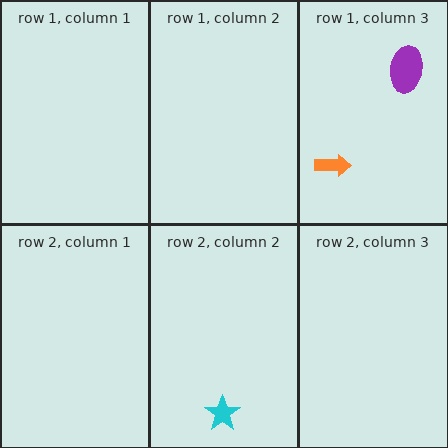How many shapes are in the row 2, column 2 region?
1.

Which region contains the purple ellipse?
The row 1, column 3 region.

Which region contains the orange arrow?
The row 1, column 3 region.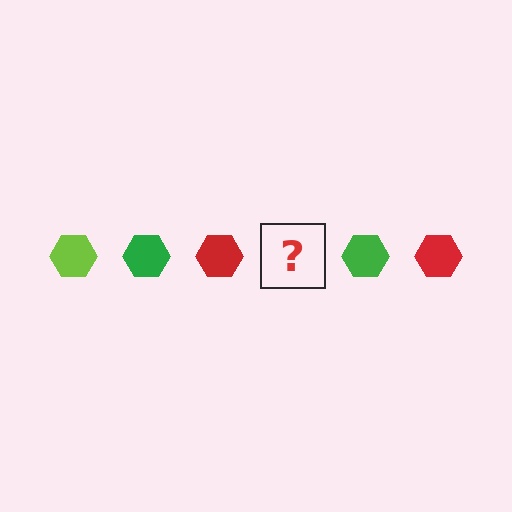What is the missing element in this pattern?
The missing element is a lime hexagon.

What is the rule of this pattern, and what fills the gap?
The rule is that the pattern cycles through lime, green, red hexagons. The gap should be filled with a lime hexagon.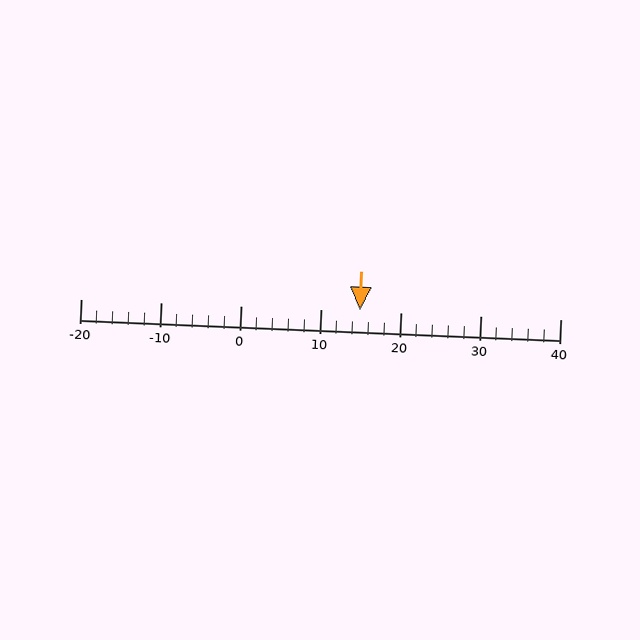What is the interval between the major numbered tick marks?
The major tick marks are spaced 10 units apart.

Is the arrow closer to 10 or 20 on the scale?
The arrow is closer to 10.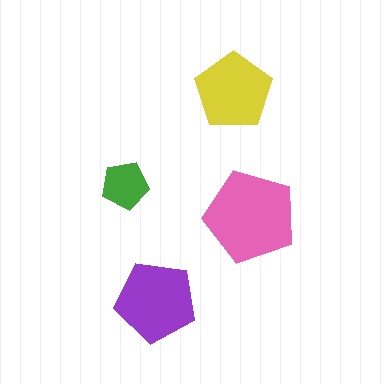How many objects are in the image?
There are 4 objects in the image.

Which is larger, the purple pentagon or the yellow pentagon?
The purple one.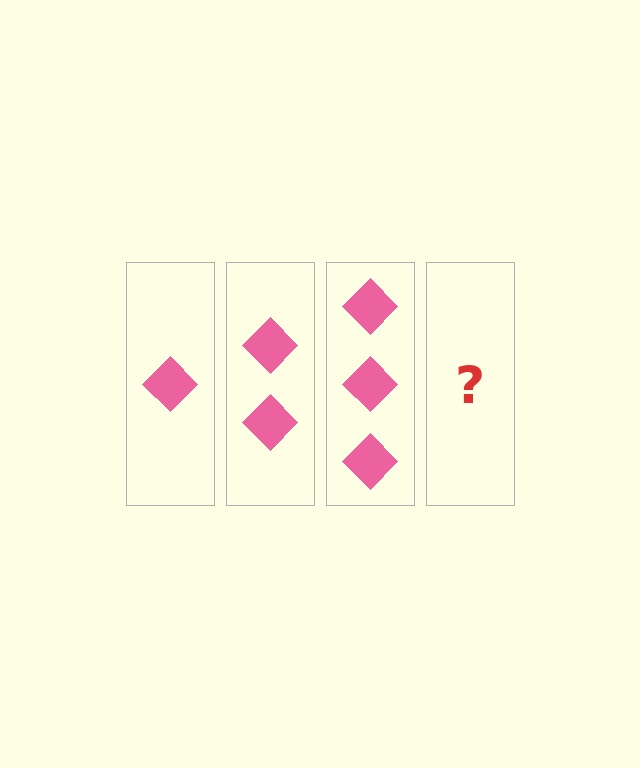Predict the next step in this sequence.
The next step is 4 diamonds.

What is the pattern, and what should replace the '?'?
The pattern is that each step adds one more diamond. The '?' should be 4 diamonds.